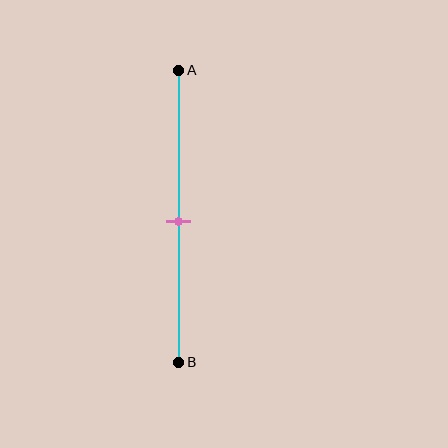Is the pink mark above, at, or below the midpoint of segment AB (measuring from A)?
The pink mark is approximately at the midpoint of segment AB.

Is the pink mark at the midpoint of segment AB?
Yes, the mark is approximately at the midpoint.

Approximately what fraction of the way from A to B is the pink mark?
The pink mark is approximately 50% of the way from A to B.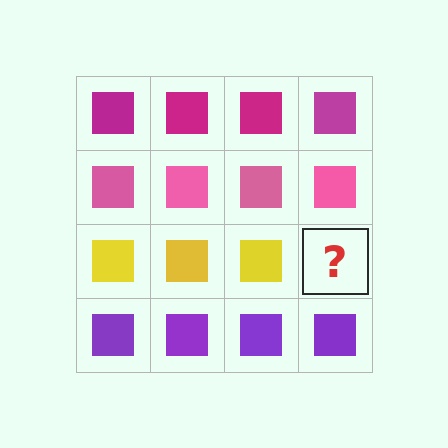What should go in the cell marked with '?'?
The missing cell should contain a yellow square.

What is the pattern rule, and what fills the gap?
The rule is that each row has a consistent color. The gap should be filled with a yellow square.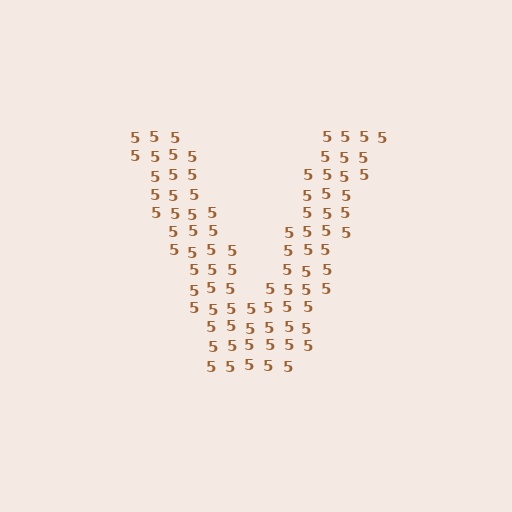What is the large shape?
The large shape is the letter V.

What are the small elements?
The small elements are digit 5's.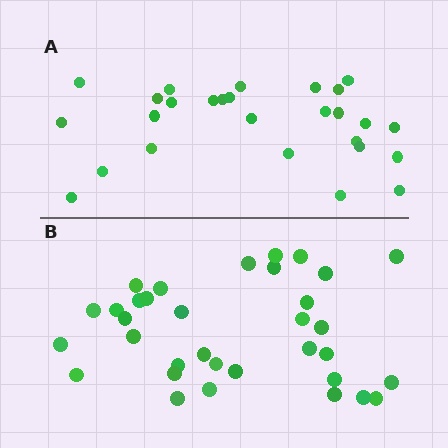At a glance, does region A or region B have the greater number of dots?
Region B (the bottom region) has more dots.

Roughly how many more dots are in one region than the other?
Region B has roughly 8 or so more dots than region A.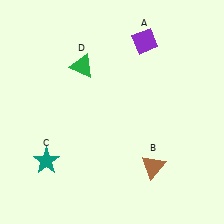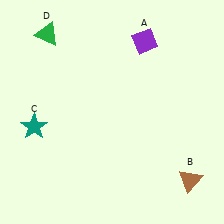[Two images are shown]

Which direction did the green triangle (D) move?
The green triangle (D) moved left.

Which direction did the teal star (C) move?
The teal star (C) moved up.